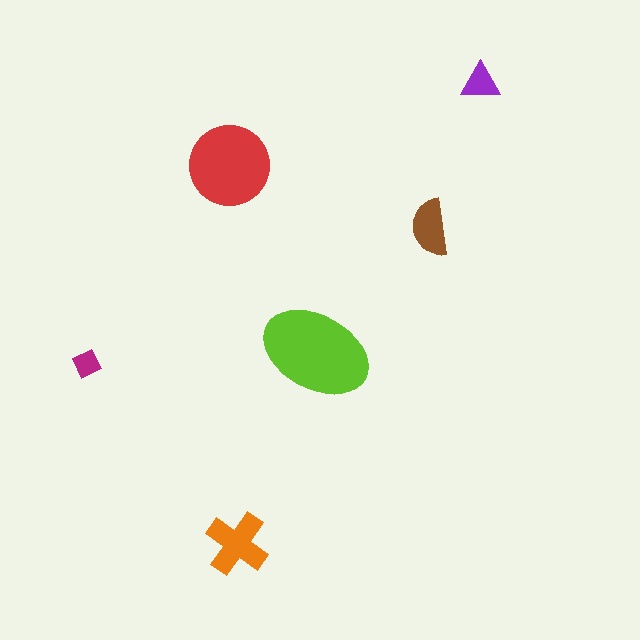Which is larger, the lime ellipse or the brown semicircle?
The lime ellipse.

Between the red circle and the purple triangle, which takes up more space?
The red circle.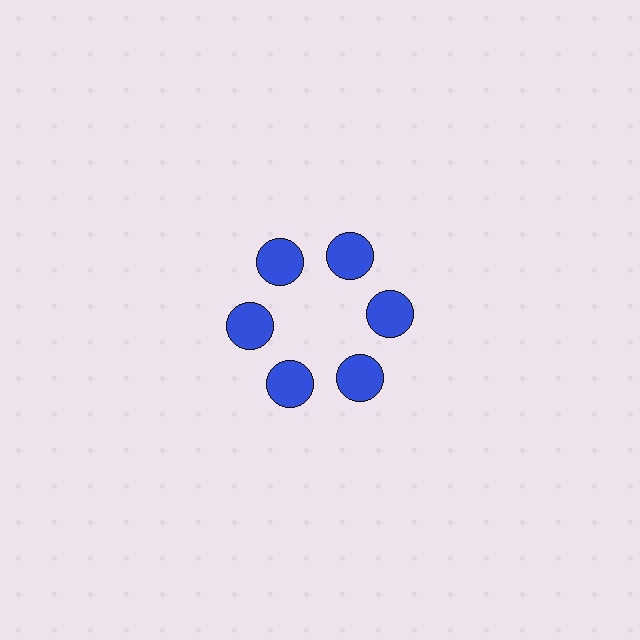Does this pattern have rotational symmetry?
Yes, this pattern has 6-fold rotational symmetry. It looks the same after rotating 60 degrees around the center.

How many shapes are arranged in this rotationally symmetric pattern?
There are 6 shapes, arranged in 6 groups of 1.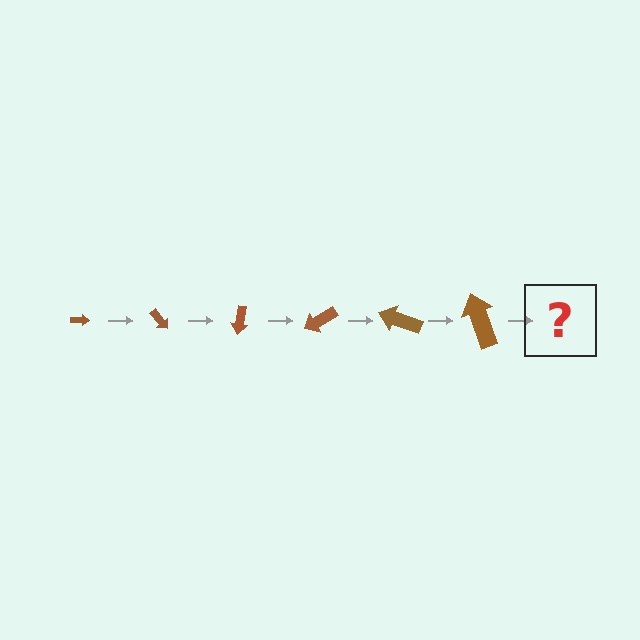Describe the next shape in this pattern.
It should be an arrow, larger than the previous one and rotated 300 degrees from the start.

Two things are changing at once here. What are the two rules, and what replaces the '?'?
The two rules are that the arrow grows larger each step and it rotates 50 degrees each step. The '?' should be an arrow, larger than the previous one and rotated 300 degrees from the start.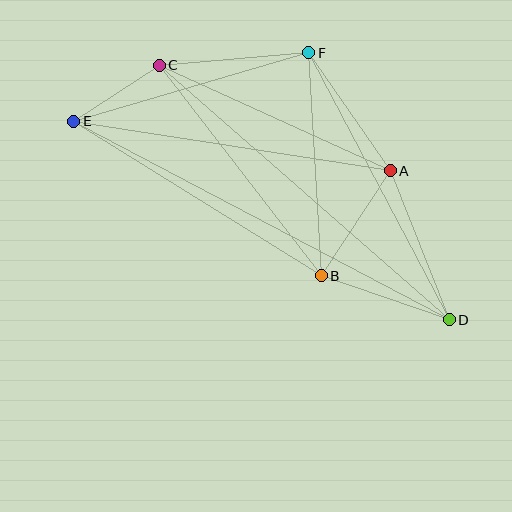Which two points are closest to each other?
Points C and E are closest to each other.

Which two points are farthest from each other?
Points D and E are farthest from each other.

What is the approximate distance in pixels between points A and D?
The distance between A and D is approximately 160 pixels.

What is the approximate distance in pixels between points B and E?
The distance between B and E is approximately 292 pixels.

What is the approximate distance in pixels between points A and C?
The distance between A and C is approximately 253 pixels.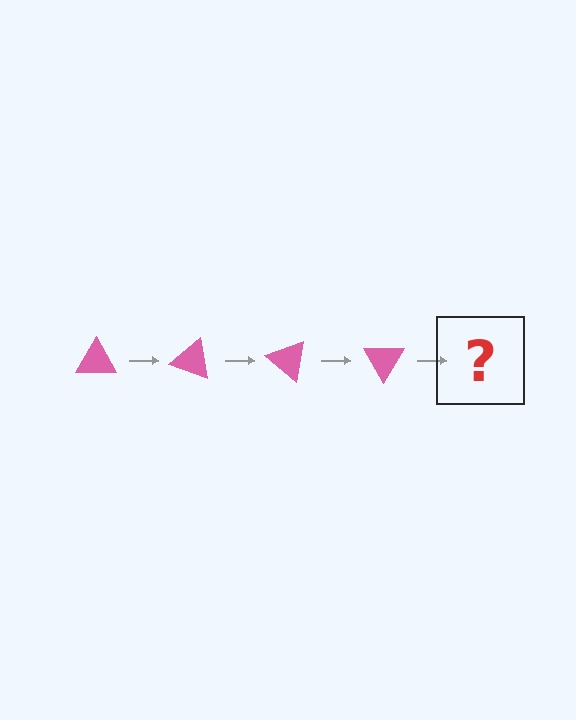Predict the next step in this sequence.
The next step is a pink triangle rotated 80 degrees.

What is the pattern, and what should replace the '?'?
The pattern is that the triangle rotates 20 degrees each step. The '?' should be a pink triangle rotated 80 degrees.